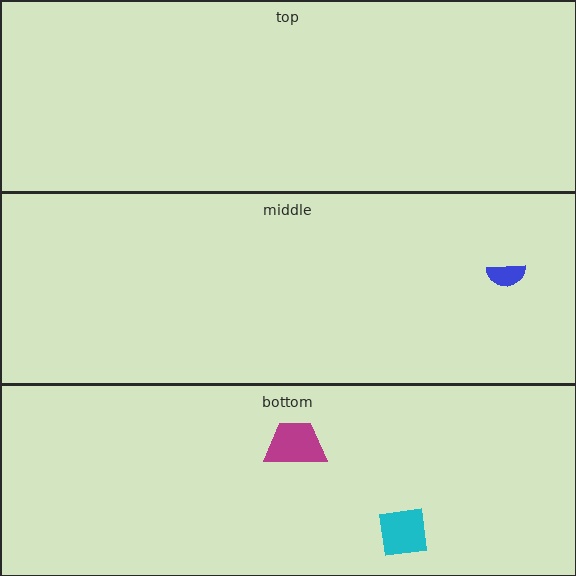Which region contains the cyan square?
The bottom region.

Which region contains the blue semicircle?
The middle region.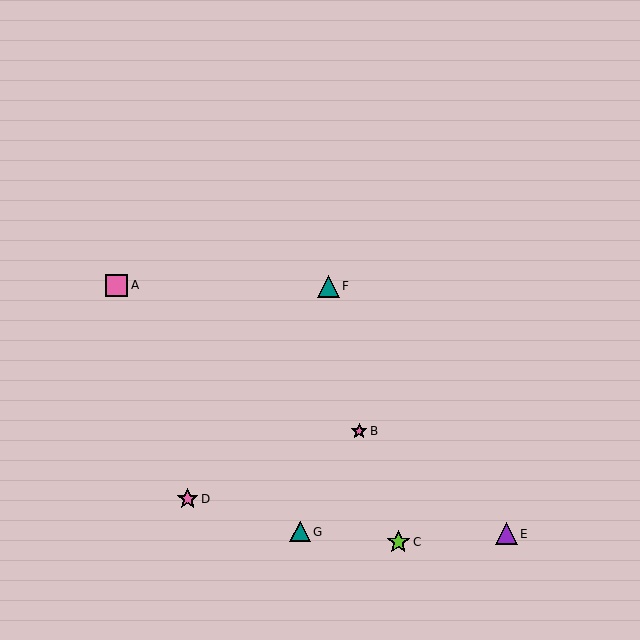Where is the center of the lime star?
The center of the lime star is at (398, 542).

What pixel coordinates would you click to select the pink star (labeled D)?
Click at (188, 499) to select the pink star D.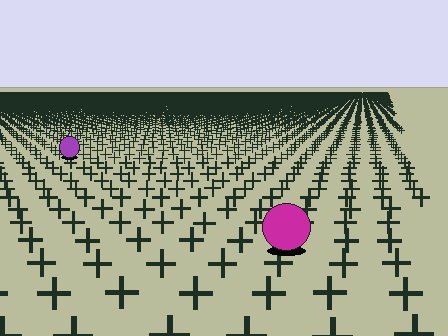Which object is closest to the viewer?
The magenta circle is closest. The texture marks near it are larger and more spread out.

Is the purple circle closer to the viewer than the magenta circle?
No. The magenta circle is closer — you can tell from the texture gradient: the ground texture is coarser near it.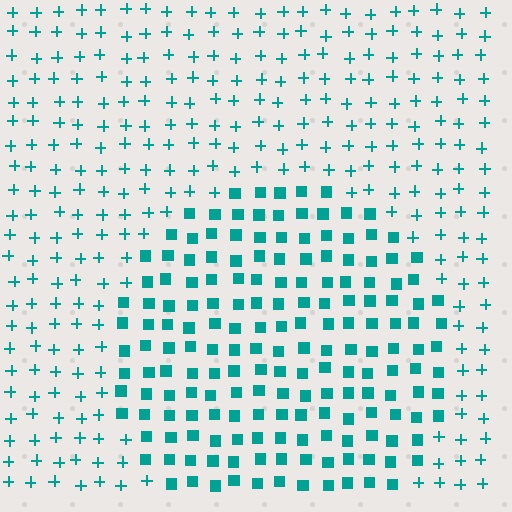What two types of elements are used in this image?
The image uses squares inside the circle region and plus signs outside it.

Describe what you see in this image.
The image is filled with small teal elements arranged in a uniform grid. A circle-shaped region contains squares, while the surrounding area contains plus signs. The boundary is defined purely by the change in element shape.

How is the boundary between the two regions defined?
The boundary is defined by a change in element shape: squares inside vs. plus signs outside. All elements share the same color and spacing.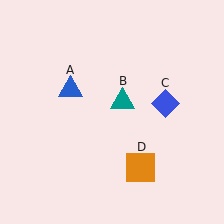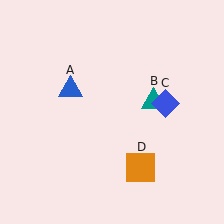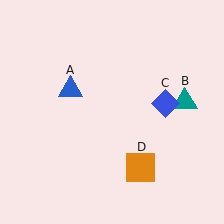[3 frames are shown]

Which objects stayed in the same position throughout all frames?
Blue triangle (object A) and blue diamond (object C) and orange square (object D) remained stationary.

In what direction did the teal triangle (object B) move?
The teal triangle (object B) moved right.